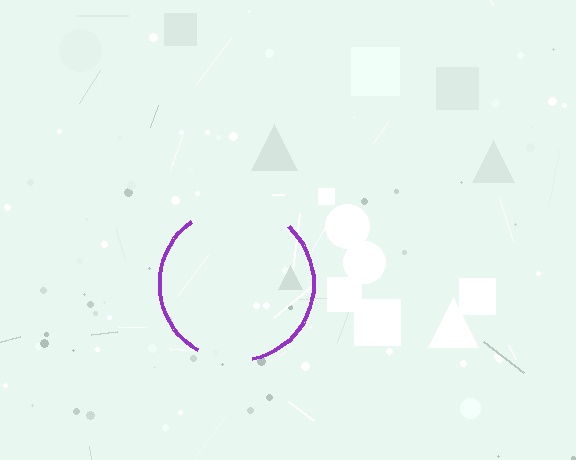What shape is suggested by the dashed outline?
The dashed outline suggests a circle.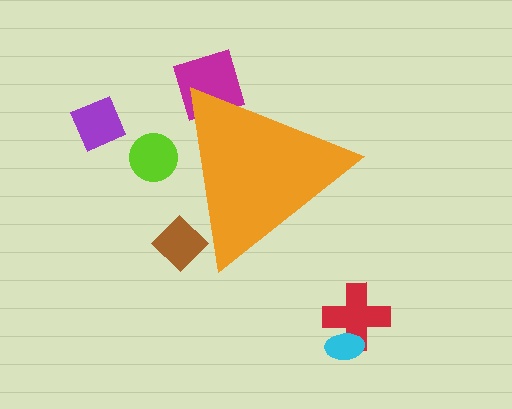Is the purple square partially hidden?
No, the purple square is fully visible.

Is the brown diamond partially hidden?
Yes, the brown diamond is partially hidden behind the orange triangle.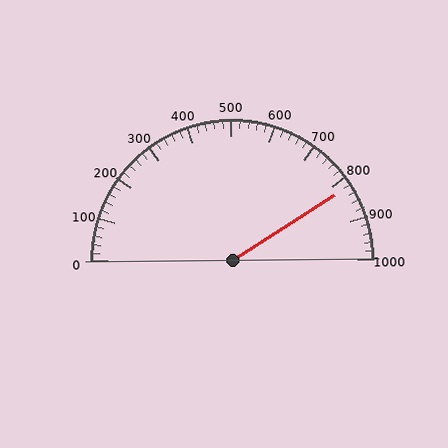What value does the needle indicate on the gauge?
The needle indicates approximately 820.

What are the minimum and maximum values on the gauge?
The gauge ranges from 0 to 1000.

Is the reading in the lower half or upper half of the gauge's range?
The reading is in the upper half of the range (0 to 1000).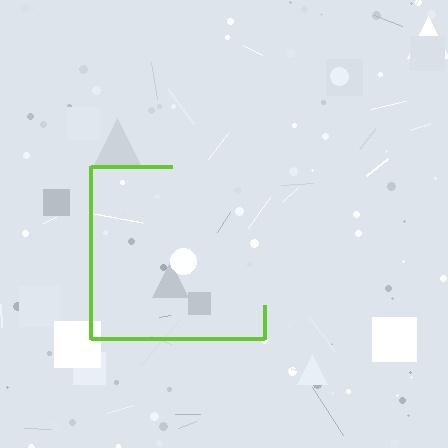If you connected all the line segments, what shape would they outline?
They would outline a square.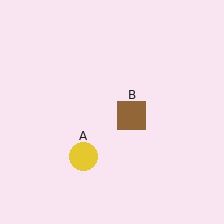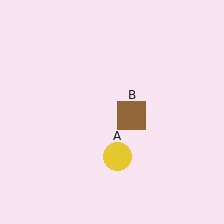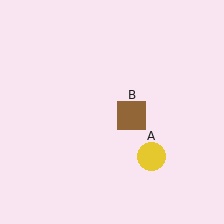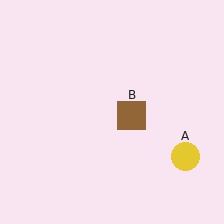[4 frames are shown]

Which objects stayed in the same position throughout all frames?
Brown square (object B) remained stationary.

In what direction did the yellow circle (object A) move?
The yellow circle (object A) moved right.